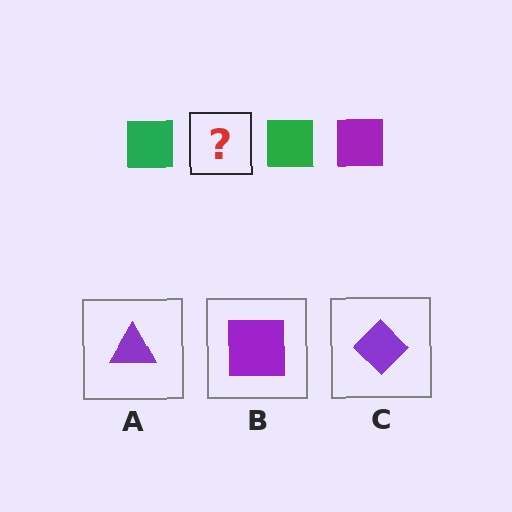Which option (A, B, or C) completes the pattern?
B.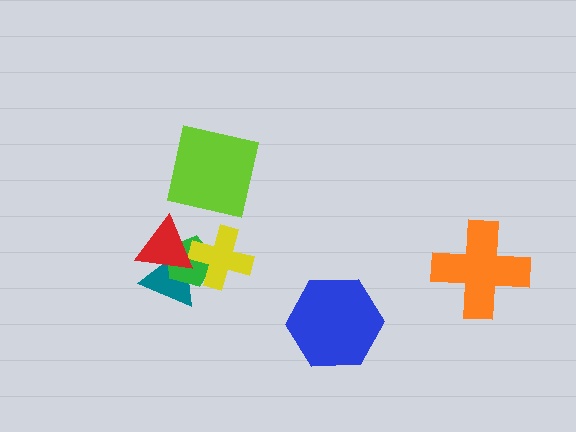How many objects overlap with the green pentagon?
3 objects overlap with the green pentagon.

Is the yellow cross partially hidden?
Yes, it is partially covered by another shape.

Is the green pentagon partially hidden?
Yes, it is partially covered by another shape.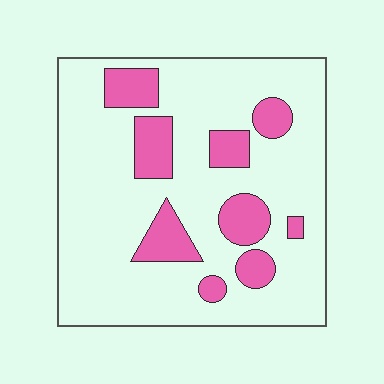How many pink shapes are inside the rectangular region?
9.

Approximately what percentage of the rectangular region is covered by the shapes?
Approximately 20%.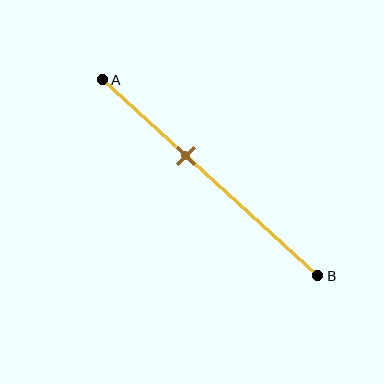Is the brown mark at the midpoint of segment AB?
No, the mark is at about 40% from A, not at the 50% midpoint.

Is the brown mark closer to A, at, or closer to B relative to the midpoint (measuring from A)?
The brown mark is closer to point A than the midpoint of segment AB.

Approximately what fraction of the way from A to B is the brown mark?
The brown mark is approximately 40% of the way from A to B.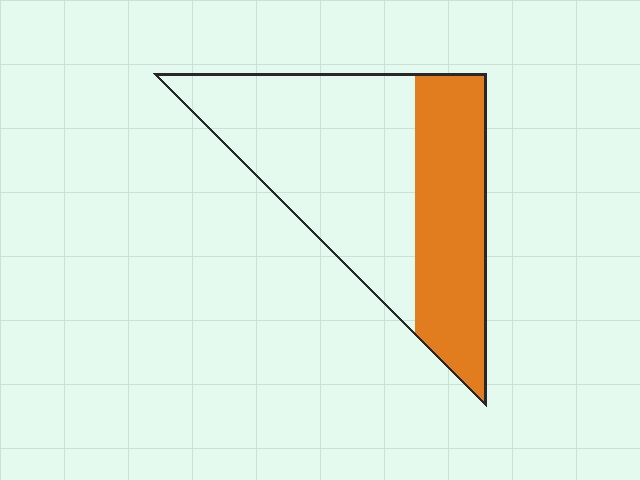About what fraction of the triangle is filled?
About three eighths (3/8).